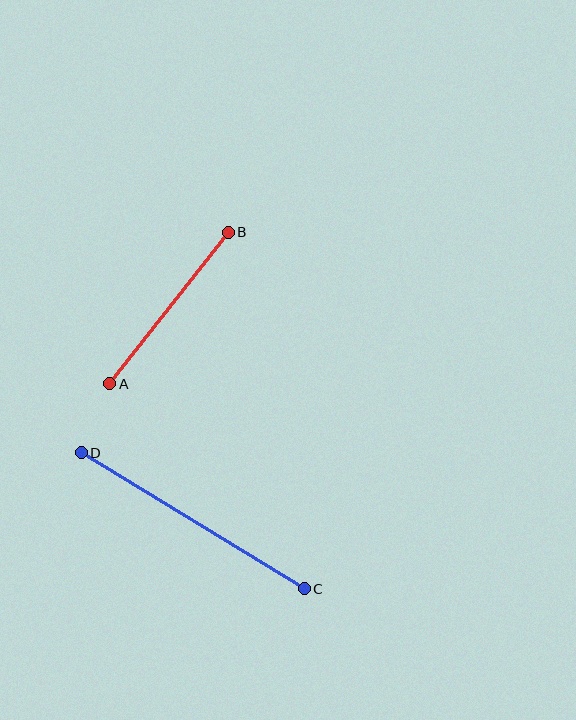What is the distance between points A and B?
The distance is approximately 192 pixels.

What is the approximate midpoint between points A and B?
The midpoint is at approximately (169, 308) pixels.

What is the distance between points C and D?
The distance is approximately 261 pixels.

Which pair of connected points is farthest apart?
Points C and D are farthest apart.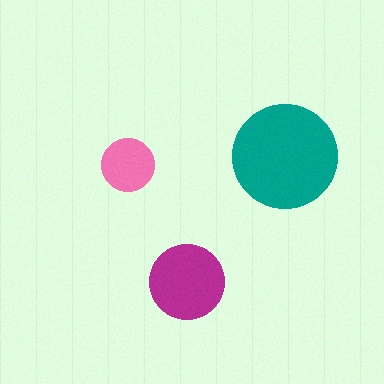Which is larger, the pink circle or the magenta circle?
The magenta one.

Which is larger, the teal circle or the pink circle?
The teal one.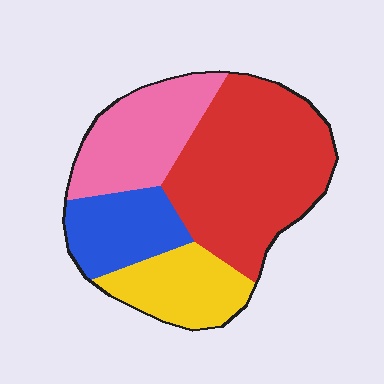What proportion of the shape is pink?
Pink takes up about one fifth (1/5) of the shape.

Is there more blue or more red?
Red.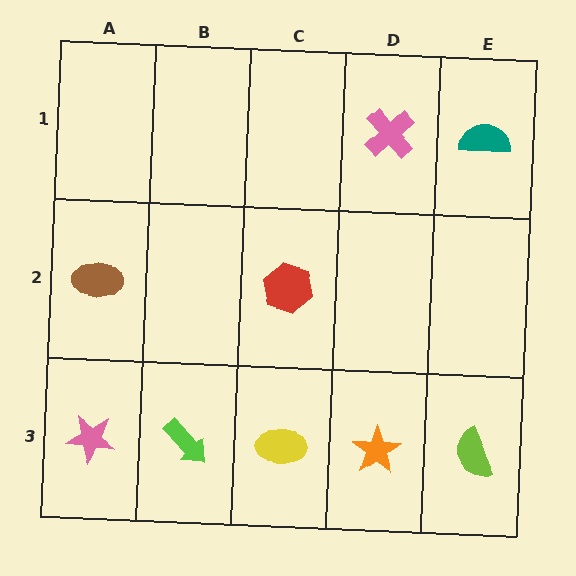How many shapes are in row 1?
2 shapes.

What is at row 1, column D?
A pink cross.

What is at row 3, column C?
A yellow ellipse.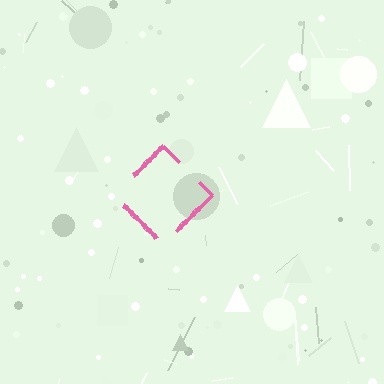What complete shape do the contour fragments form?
The contour fragments form a diamond.